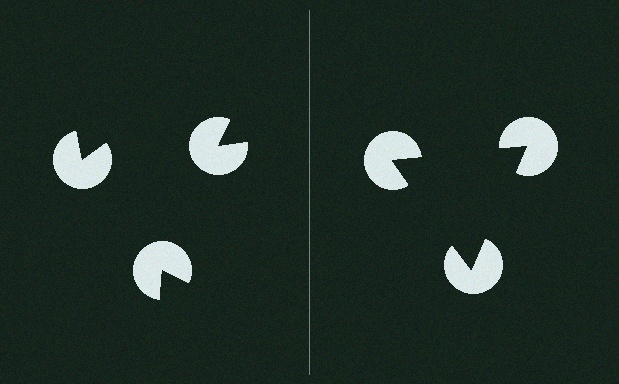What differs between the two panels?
The pac-man discs are positioned identically on both sides; only the wedge orientations differ. On the right they align to a triangle; on the left they are misaligned.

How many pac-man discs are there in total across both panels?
6 — 3 on each side.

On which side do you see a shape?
An illusory triangle appears on the right side. On the left side the wedge cuts are rotated, so no coherent shape forms.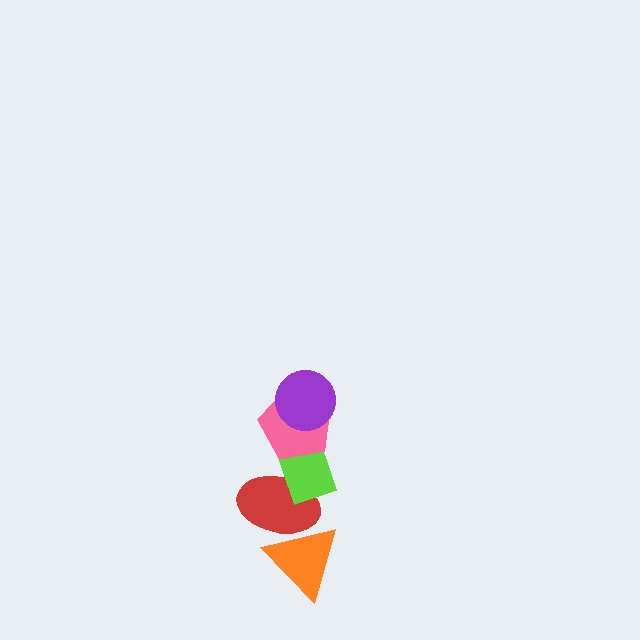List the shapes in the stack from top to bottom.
From top to bottom: the purple circle, the pink pentagon, the lime rectangle, the red ellipse, the orange triangle.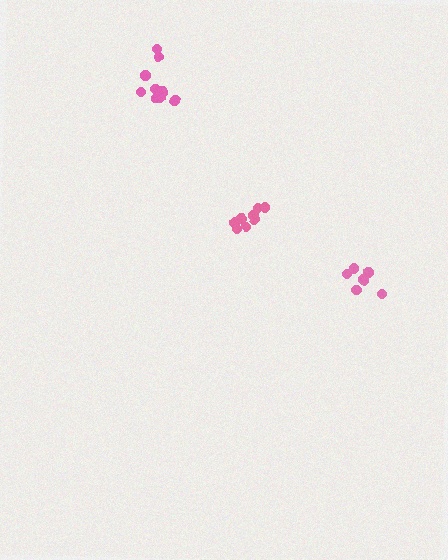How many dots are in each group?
Group 1: 8 dots, Group 2: 7 dots, Group 3: 9 dots (24 total).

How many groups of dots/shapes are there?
There are 3 groups.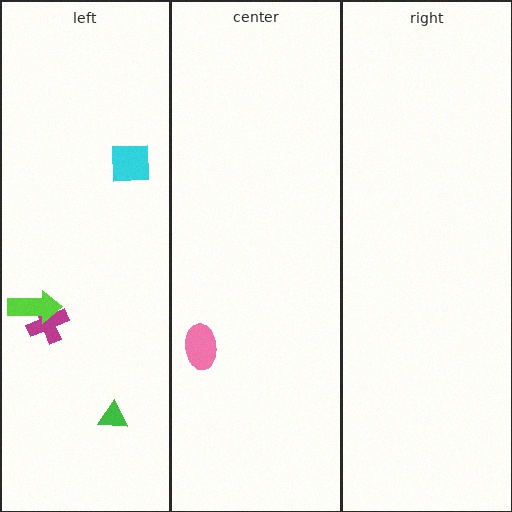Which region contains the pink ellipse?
The center region.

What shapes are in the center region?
The pink ellipse.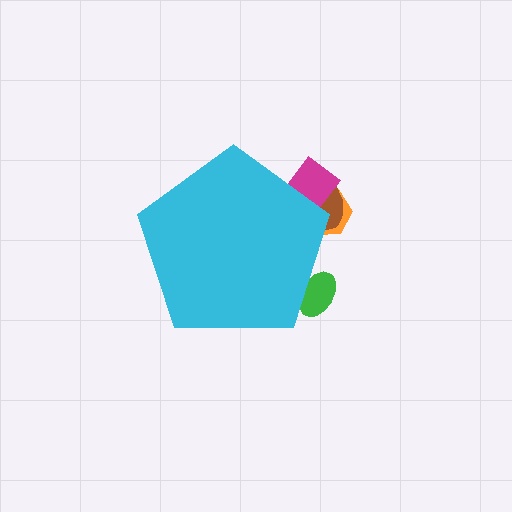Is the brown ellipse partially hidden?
Yes, the brown ellipse is partially hidden behind the cyan pentagon.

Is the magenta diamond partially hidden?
Yes, the magenta diamond is partially hidden behind the cyan pentagon.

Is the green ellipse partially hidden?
Yes, the green ellipse is partially hidden behind the cyan pentagon.